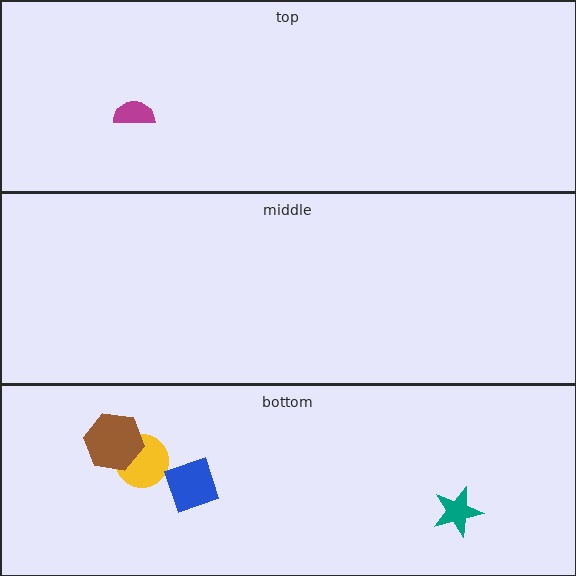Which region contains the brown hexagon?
The bottom region.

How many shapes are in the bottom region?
4.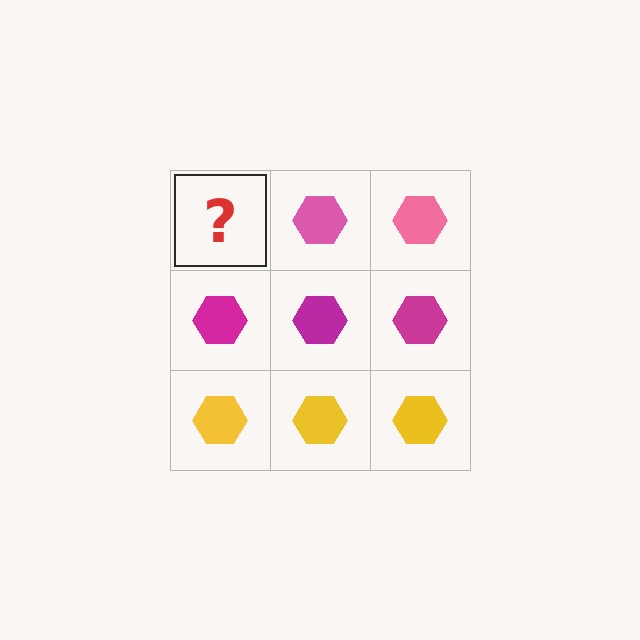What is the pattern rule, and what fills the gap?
The rule is that each row has a consistent color. The gap should be filled with a pink hexagon.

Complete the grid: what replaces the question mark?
The question mark should be replaced with a pink hexagon.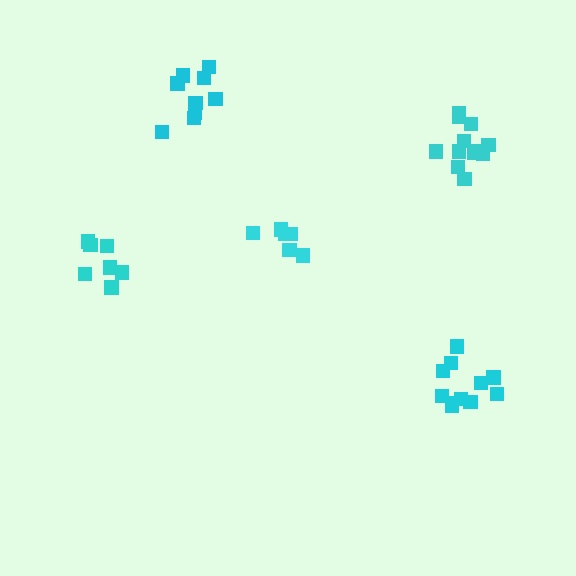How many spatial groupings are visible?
There are 5 spatial groupings.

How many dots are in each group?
Group 1: 12 dots, Group 2: 6 dots, Group 3: 7 dots, Group 4: 9 dots, Group 5: 11 dots (45 total).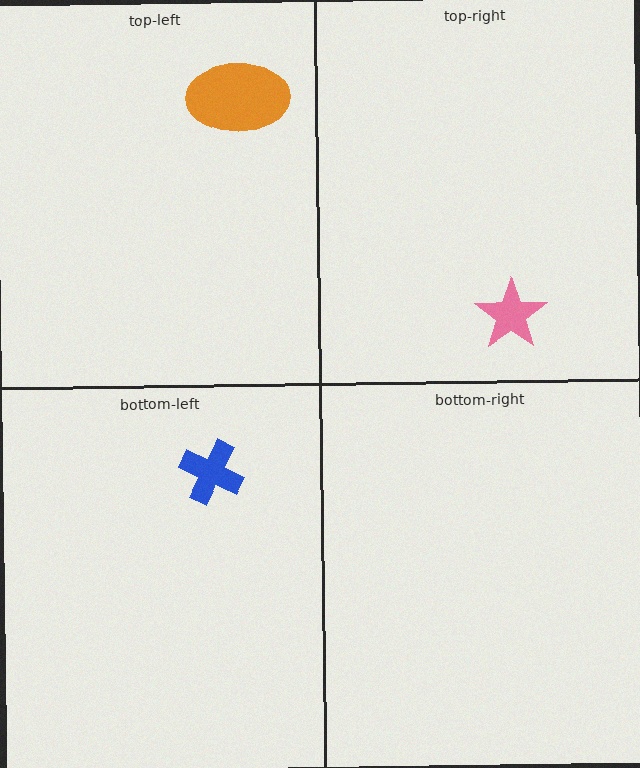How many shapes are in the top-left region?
1.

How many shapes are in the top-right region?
1.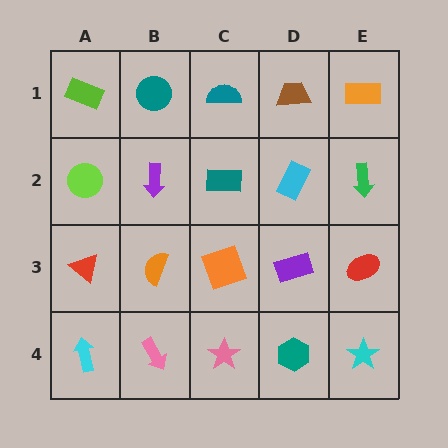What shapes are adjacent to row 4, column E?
A red ellipse (row 3, column E), a teal hexagon (row 4, column D).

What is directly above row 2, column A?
A lime rectangle.